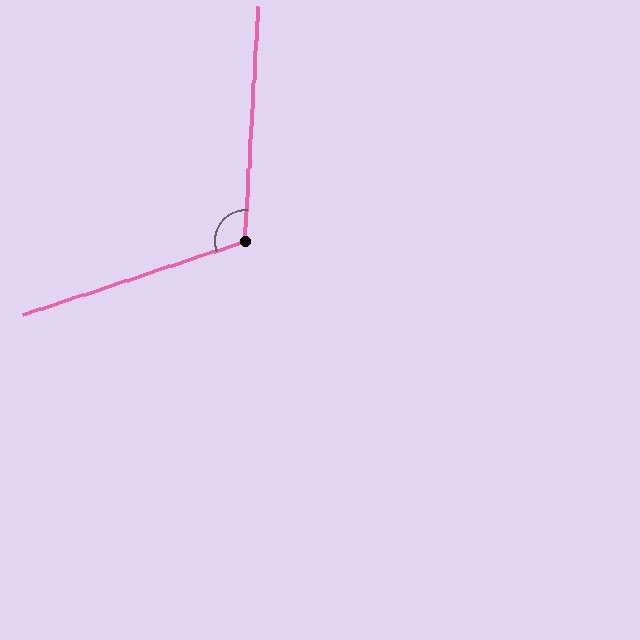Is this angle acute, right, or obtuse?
It is obtuse.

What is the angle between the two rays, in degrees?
Approximately 111 degrees.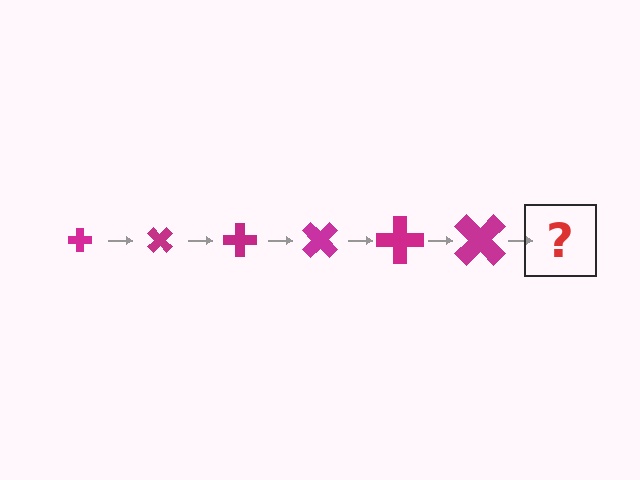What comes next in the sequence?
The next element should be a cross, larger than the previous one and rotated 270 degrees from the start.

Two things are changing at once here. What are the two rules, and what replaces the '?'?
The two rules are that the cross grows larger each step and it rotates 45 degrees each step. The '?' should be a cross, larger than the previous one and rotated 270 degrees from the start.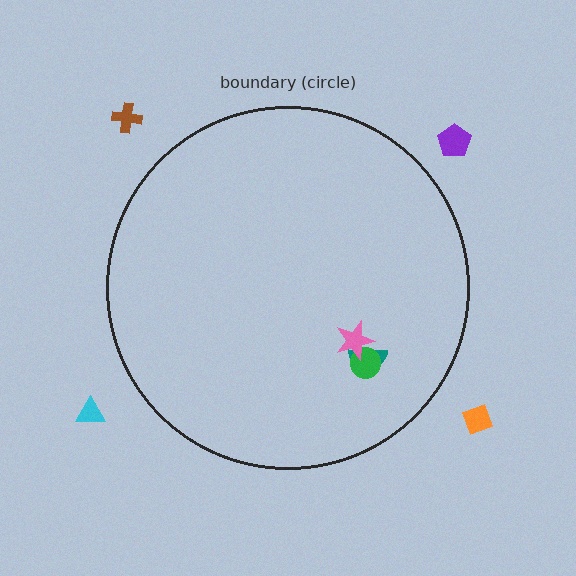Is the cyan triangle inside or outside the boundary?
Outside.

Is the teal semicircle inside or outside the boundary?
Inside.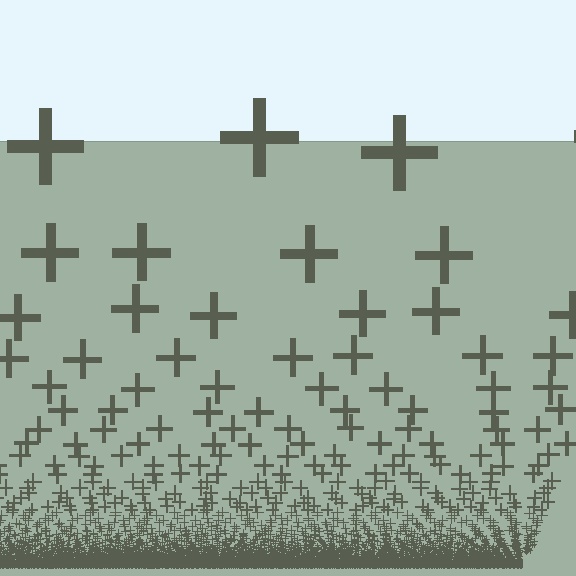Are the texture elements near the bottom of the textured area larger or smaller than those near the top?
Smaller. The gradient is inverted — elements near the bottom are smaller and denser.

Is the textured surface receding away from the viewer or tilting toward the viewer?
The surface appears to tilt toward the viewer. Texture elements get larger and sparser toward the top.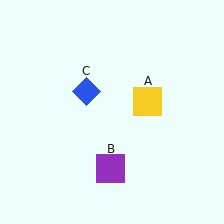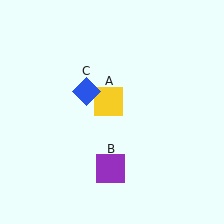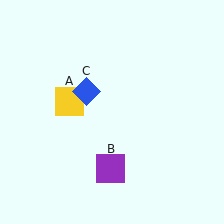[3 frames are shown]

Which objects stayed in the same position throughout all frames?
Purple square (object B) and blue diamond (object C) remained stationary.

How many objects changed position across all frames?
1 object changed position: yellow square (object A).